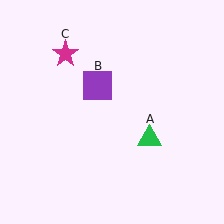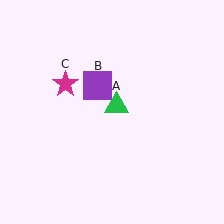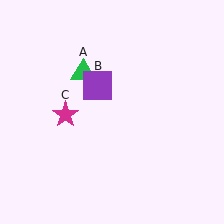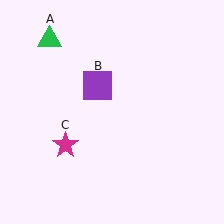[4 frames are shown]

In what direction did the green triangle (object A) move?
The green triangle (object A) moved up and to the left.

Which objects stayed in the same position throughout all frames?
Purple square (object B) remained stationary.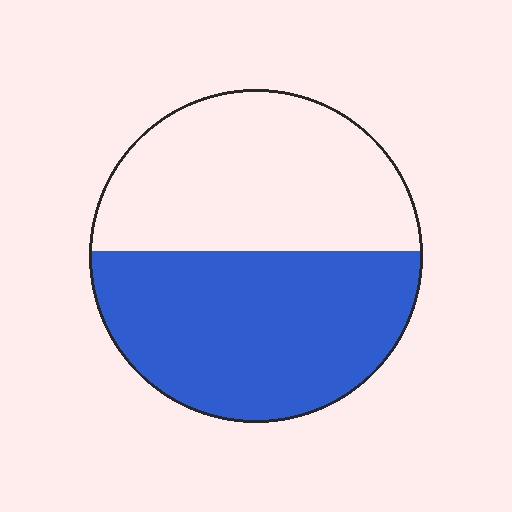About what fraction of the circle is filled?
About one half (1/2).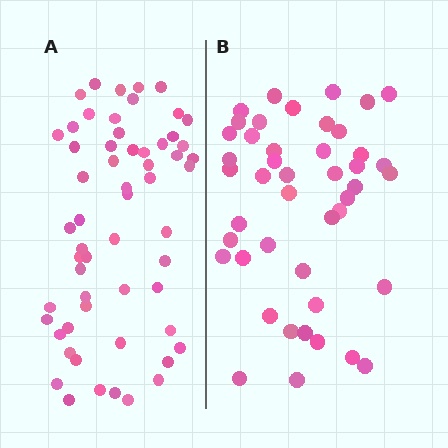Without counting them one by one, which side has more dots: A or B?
Region A (the left region) has more dots.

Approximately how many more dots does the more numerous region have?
Region A has approximately 15 more dots than region B.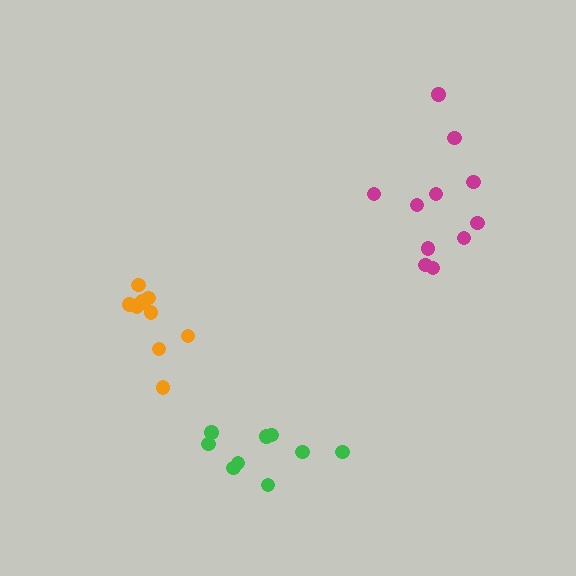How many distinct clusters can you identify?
There are 3 distinct clusters.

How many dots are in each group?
Group 1: 10 dots, Group 2: 11 dots, Group 3: 9 dots (30 total).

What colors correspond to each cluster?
The clusters are colored: orange, magenta, green.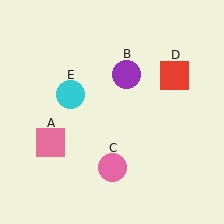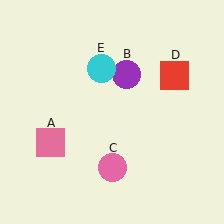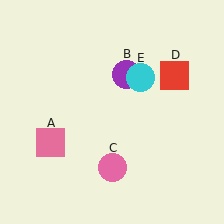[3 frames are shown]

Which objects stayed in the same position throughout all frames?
Pink square (object A) and purple circle (object B) and pink circle (object C) and red square (object D) remained stationary.